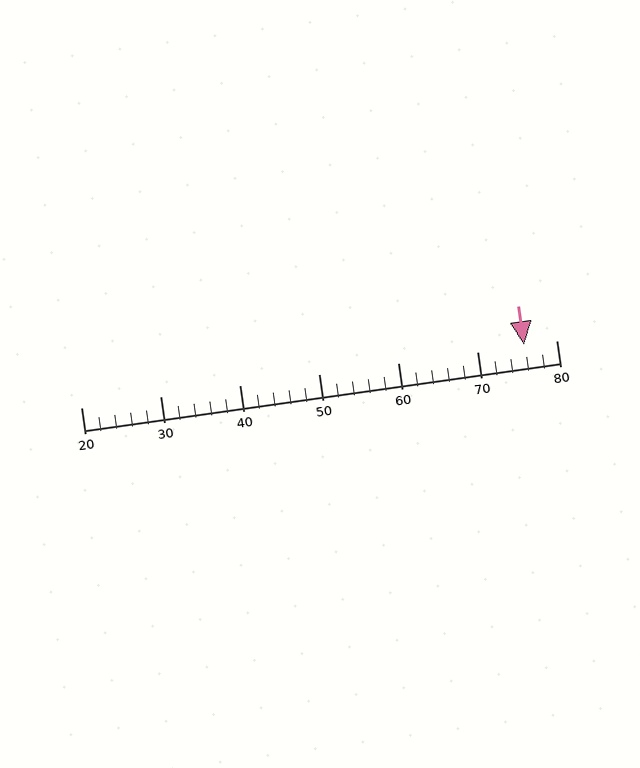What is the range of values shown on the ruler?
The ruler shows values from 20 to 80.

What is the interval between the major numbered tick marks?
The major tick marks are spaced 10 units apart.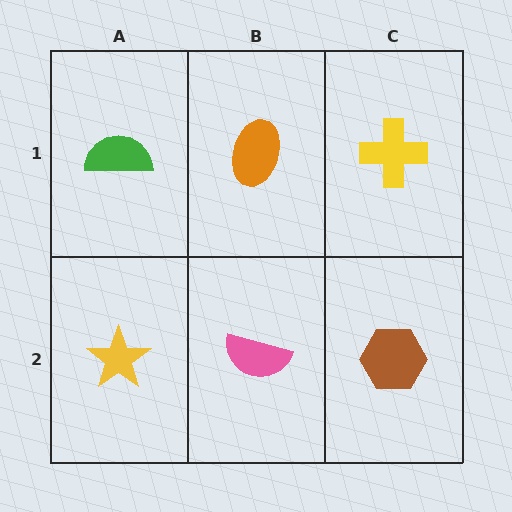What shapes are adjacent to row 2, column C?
A yellow cross (row 1, column C), a pink semicircle (row 2, column B).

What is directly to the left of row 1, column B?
A green semicircle.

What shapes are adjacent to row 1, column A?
A yellow star (row 2, column A), an orange ellipse (row 1, column B).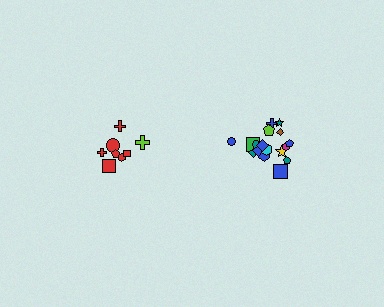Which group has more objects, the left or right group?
The right group.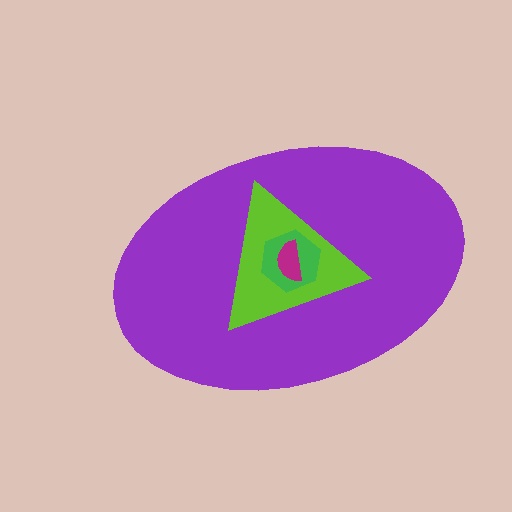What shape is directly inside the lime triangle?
The green hexagon.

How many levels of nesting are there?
4.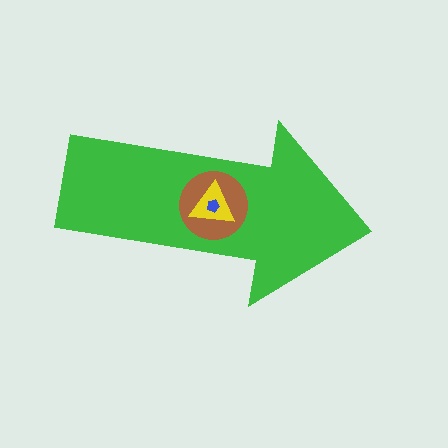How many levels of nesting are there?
4.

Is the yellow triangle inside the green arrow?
Yes.